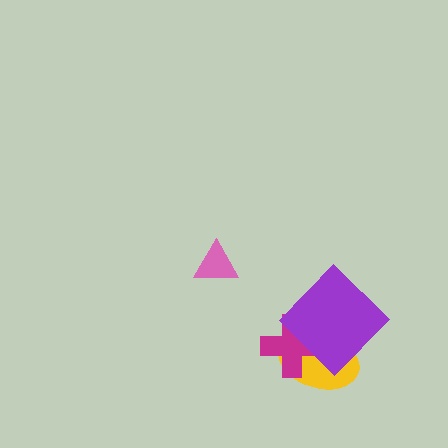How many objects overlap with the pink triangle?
0 objects overlap with the pink triangle.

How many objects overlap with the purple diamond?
2 objects overlap with the purple diamond.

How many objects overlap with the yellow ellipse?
2 objects overlap with the yellow ellipse.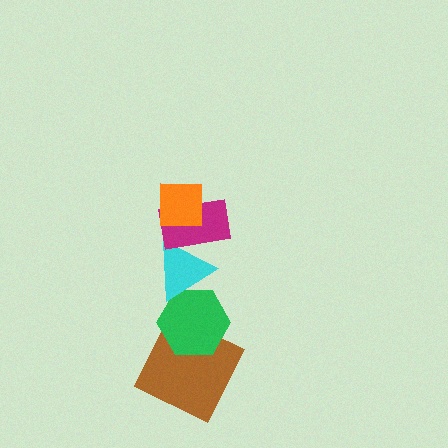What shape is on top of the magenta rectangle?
The orange square is on top of the magenta rectangle.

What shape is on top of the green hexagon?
The cyan triangle is on top of the green hexagon.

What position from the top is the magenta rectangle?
The magenta rectangle is 2nd from the top.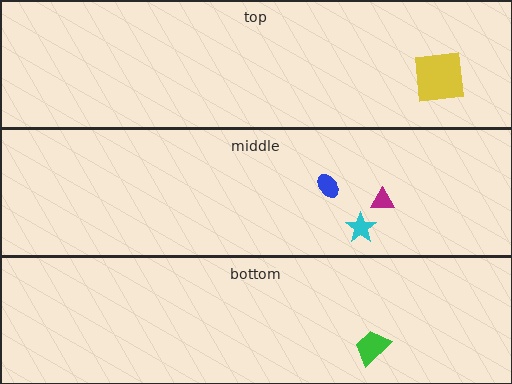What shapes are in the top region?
The yellow square.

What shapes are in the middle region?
The magenta triangle, the cyan star, the blue ellipse.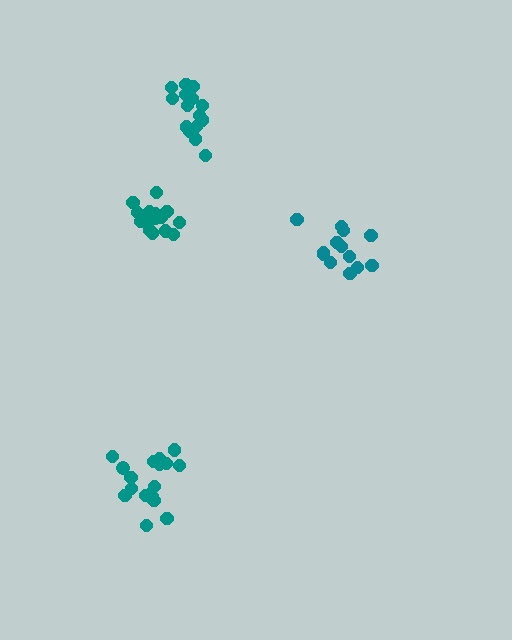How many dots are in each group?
Group 1: 13 dots, Group 2: 16 dots, Group 3: 17 dots, Group 4: 18 dots (64 total).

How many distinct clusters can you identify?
There are 4 distinct clusters.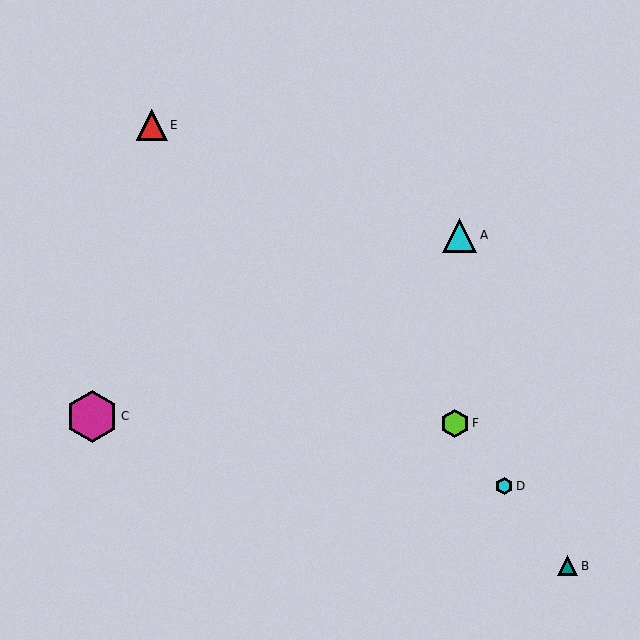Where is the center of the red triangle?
The center of the red triangle is at (152, 125).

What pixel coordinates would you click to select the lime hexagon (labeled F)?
Click at (455, 423) to select the lime hexagon F.